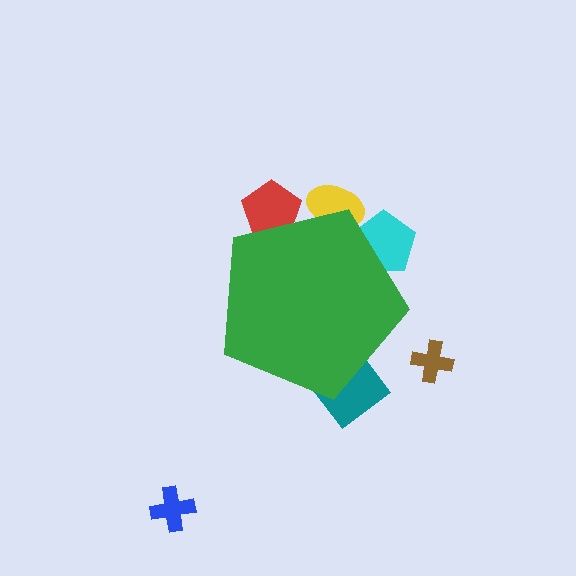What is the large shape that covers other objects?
A green pentagon.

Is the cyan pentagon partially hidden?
Yes, the cyan pentagon is partially hidden behind the green pentagon.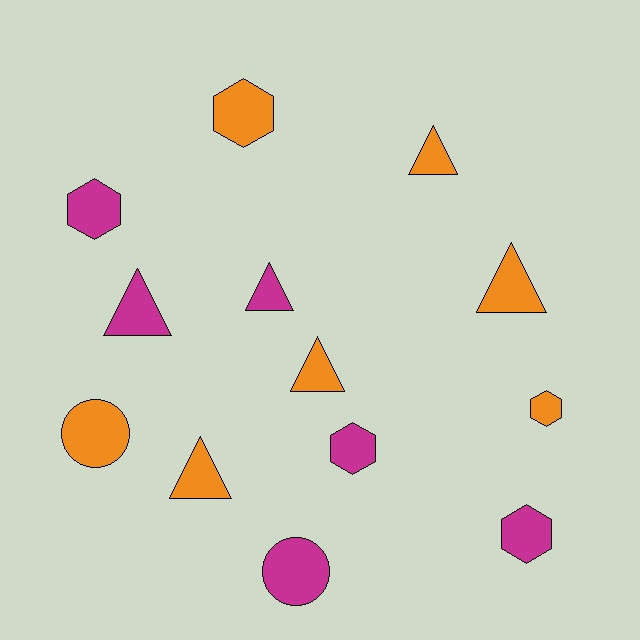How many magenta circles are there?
There is 1 magenta circle.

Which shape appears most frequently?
Triangle, with 6 objects.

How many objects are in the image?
There are 13 objects.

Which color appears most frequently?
Orange, with 7 objects.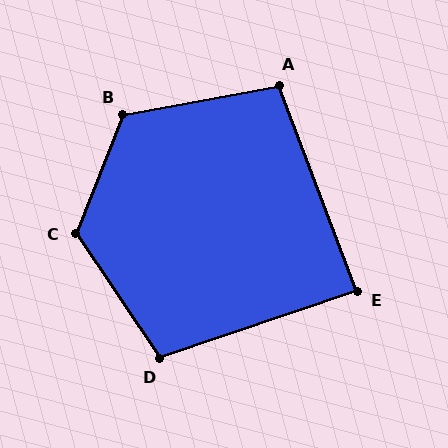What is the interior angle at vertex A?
Approximately 100 degrees (obtuse).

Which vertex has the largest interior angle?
C, at approximately 124 degrees.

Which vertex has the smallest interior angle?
E, at approximately 88 degrees.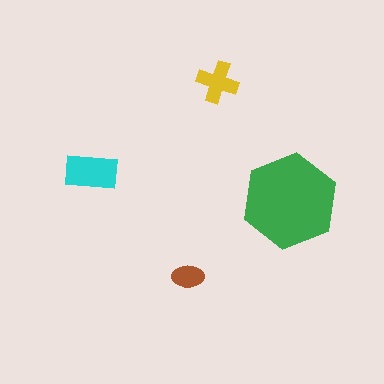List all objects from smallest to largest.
The brown ellipse, the yellow cross, the cyan rectangle, the green hexagon.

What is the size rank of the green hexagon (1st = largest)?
1st.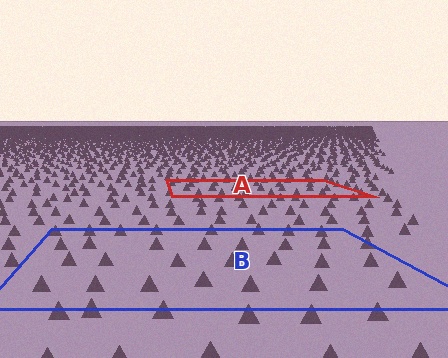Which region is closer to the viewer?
Region B is closer. The texture elements there are larger and more spread out.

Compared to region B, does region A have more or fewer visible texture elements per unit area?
Region A has more texture elements per unit area — they are packed more densely because it is farther away.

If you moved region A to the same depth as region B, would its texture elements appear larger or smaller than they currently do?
They would appear larger. At a closer depth, the same texture elements are projected at a bigger on-screen size.